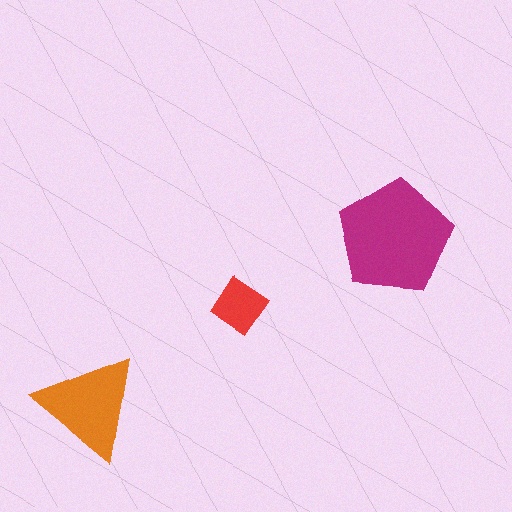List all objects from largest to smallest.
The magenta pentagon, the orange triangle, the red diamond.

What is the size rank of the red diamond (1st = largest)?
3rd.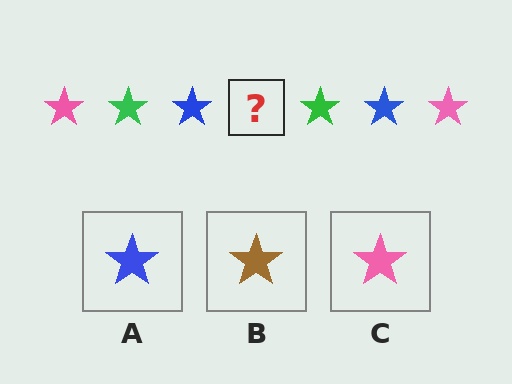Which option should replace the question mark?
Option C.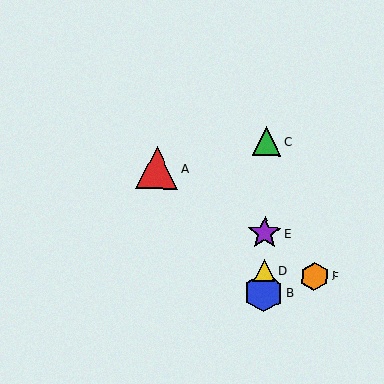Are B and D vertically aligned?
Yes, both are at x≈264.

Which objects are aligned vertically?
Objects B, C, D, E are aligned vertically.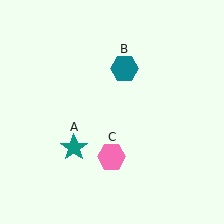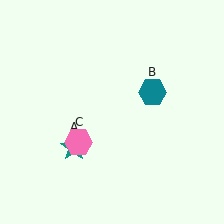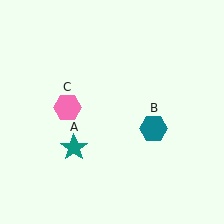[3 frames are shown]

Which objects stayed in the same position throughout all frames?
Teal star (object A) remained stationary.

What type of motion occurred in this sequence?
The teal hexagon (object B), pink hexagon (object C) rotated clockwise around the center of the scene.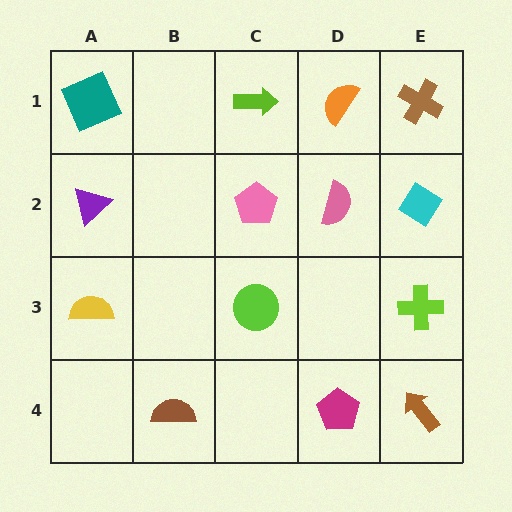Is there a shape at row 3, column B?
No, that cell is empty.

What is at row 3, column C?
A lime circle.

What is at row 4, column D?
A magenta pentagon.